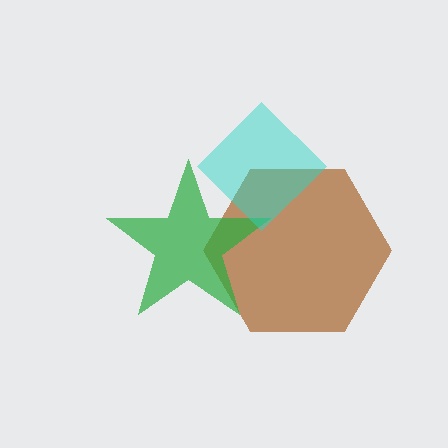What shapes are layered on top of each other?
The layered shapes are: a brown hexagon, a green star, a cyan diamond.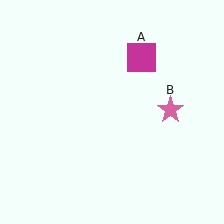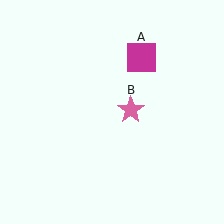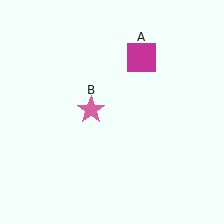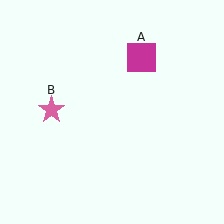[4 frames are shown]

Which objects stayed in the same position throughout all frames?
Magenta square (object A) remained stationary.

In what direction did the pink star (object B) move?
The pink star (object B) moved left.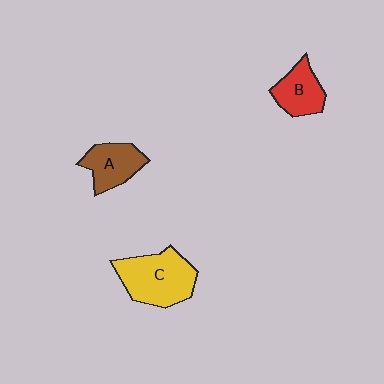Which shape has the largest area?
Shape C (yellow).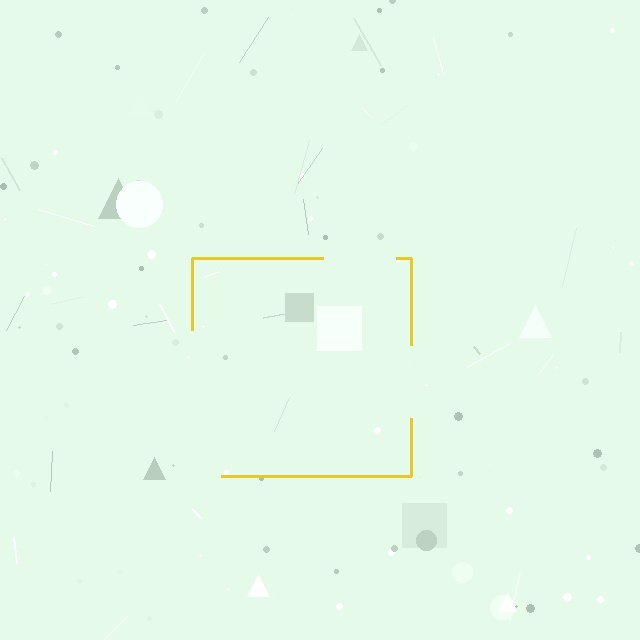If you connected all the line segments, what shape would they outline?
They would outline a square.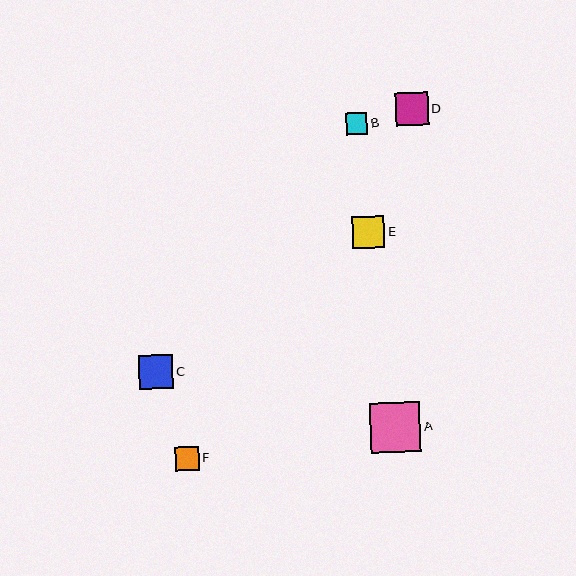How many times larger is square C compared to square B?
Square C is approximately 1.6 times the size of square B.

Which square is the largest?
Square A is the largest with a size of approximately 50 pixels.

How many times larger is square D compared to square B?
Square D is approximately 1.5 times the size of square B.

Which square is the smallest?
Square B is the smallest with a size of approximately 22 pixels.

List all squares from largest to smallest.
From largest to smallest: A, C, E, D, F, B.